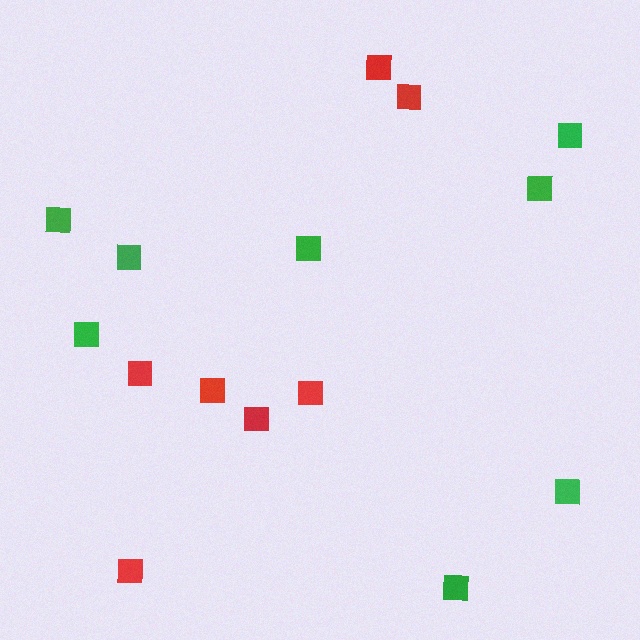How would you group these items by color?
There are 2 groups: one group of green squares (8) and one group of red squares (7).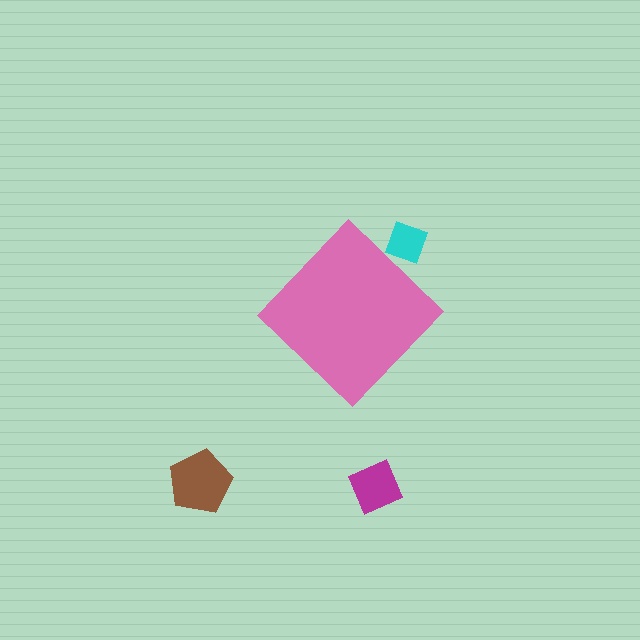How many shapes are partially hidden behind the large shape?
1 shape is partially hidden.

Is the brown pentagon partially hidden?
No, the brown pentagon is fully visible.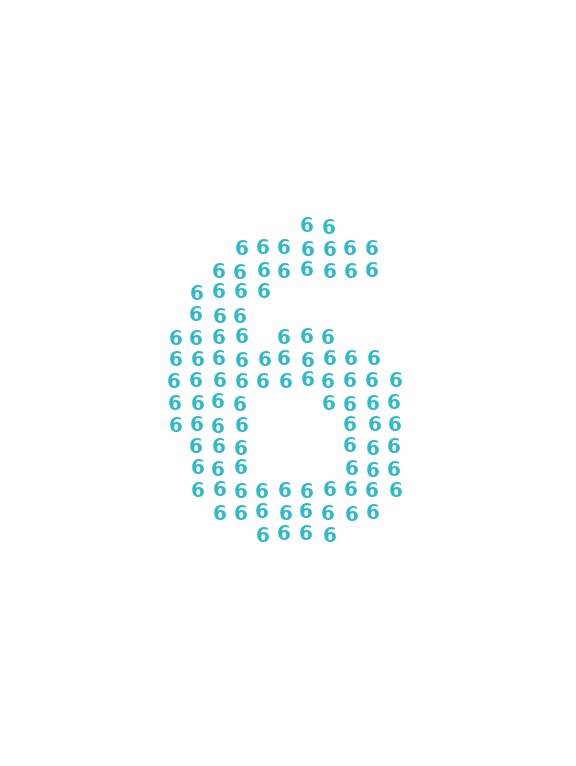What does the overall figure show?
The overall figure shows the digit 6.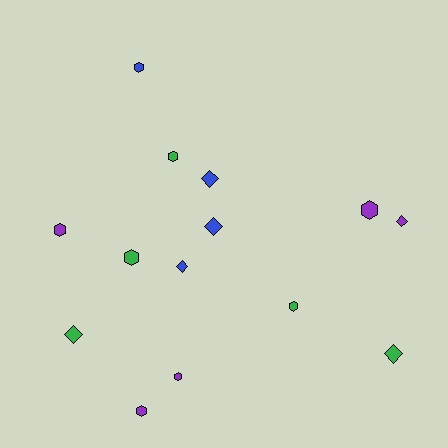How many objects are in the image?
There are 14 objects.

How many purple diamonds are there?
There is 1 purple diamond.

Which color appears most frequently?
Purple, with 5 objects.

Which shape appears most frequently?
Hexagon, with 8 objects.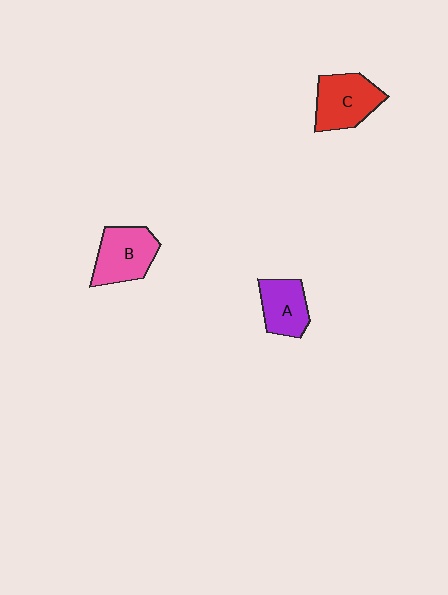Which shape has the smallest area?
Shape A (purple).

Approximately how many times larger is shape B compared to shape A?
Approximately 1.2 times.